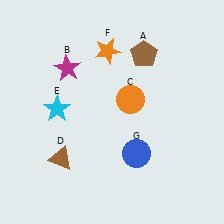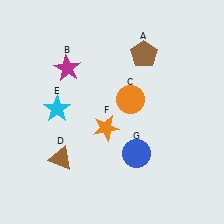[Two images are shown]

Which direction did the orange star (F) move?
The orange star (F) moved down.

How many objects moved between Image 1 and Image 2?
1 object moved between the two images.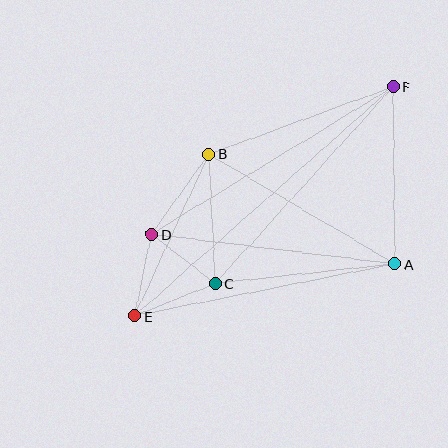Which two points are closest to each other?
Points C and D are closest to each other.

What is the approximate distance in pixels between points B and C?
The distance between B and C is approximately 130 pixels.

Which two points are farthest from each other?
Points E and F are farthest from each other.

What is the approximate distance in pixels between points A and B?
The distance between A and B is approximately 216 pixels.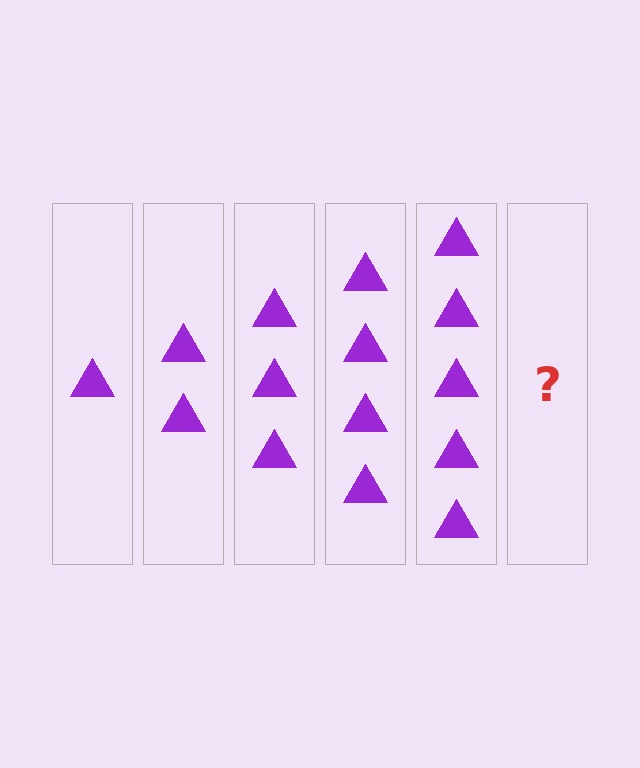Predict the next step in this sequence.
The next step is 6 triangles.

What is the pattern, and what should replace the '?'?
The pattern is that each step adds one more triangle. The '?' should be 6 triangles.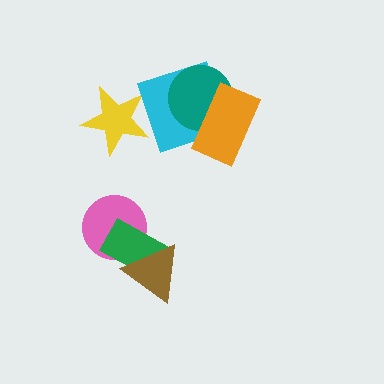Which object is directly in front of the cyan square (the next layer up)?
The teal circle is directly in front of the cyan square.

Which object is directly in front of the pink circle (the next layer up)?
The green rectangle is directly in front of the pink circle.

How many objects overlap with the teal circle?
2 objects overlap with the teal circle.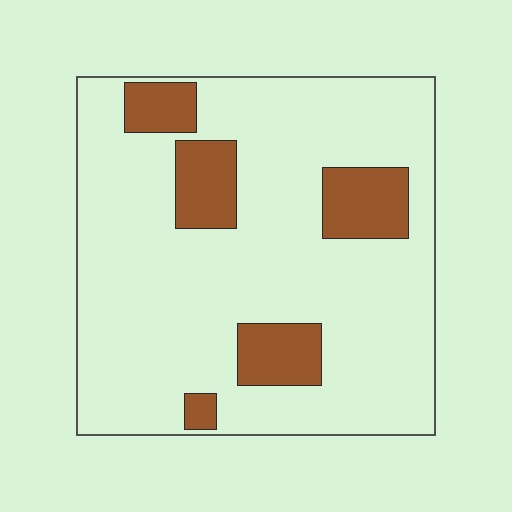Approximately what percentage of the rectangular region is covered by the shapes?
Approximately 15%.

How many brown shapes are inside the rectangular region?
5.